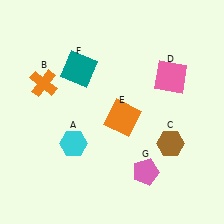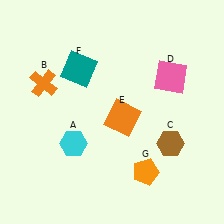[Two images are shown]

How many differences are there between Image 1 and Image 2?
There is 1 difference between the two images.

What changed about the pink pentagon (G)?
In Image 1, G is pink. In Image 2, it changed to orange.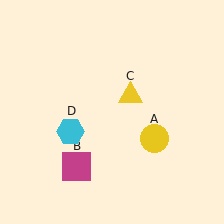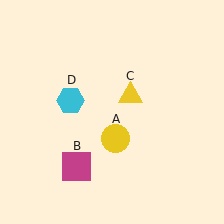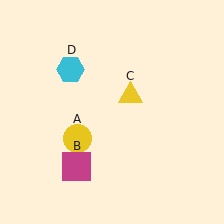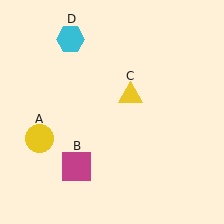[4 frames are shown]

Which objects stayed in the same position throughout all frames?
Magenta square (object B) and yellow triangle (object C) remained stationary.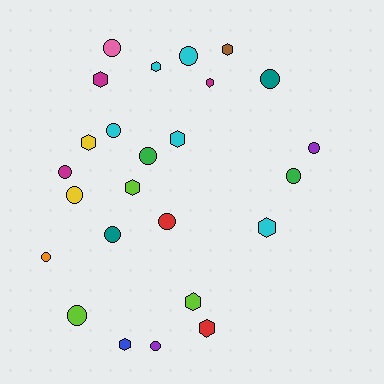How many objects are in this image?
There are 25 objects.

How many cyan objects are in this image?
There are 5 cyan objects.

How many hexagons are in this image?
There are 11 hexagons.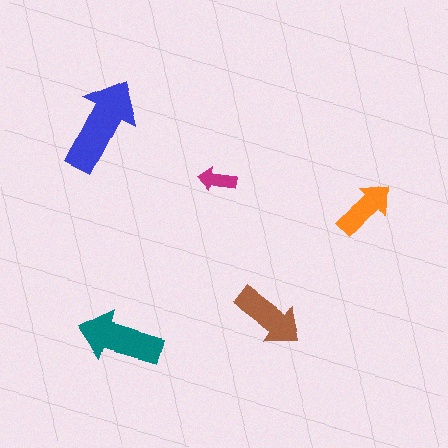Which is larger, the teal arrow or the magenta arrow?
The teal one.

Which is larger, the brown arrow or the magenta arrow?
The brown one.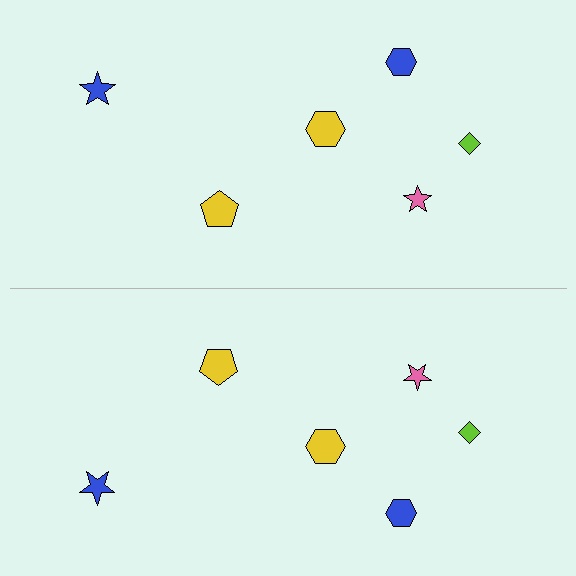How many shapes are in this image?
There are 12 shapes in this image.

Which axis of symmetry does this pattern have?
The pattern has a horizontal axis of symmetry running through the center of the image.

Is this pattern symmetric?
Yes, this pattern has bilateral (reflection) symmetry.